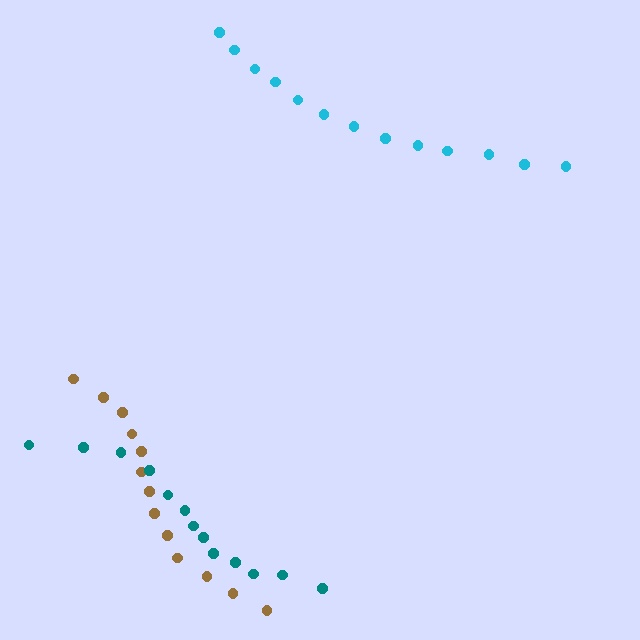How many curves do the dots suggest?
There are 3 distinct paths.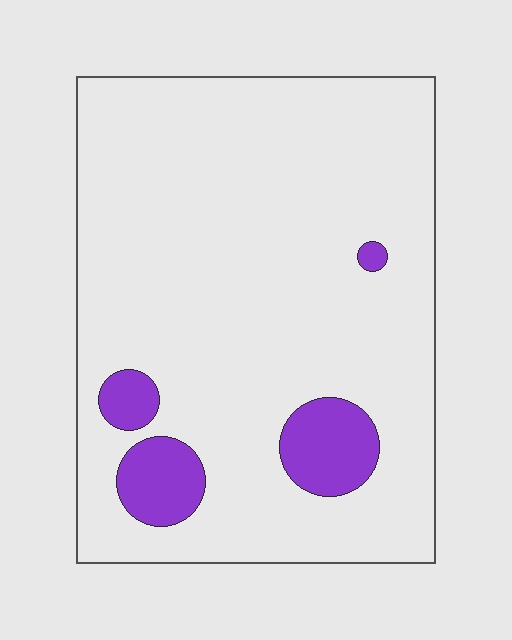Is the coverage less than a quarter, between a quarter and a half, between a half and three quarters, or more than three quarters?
Less than a quarter.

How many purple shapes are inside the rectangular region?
4.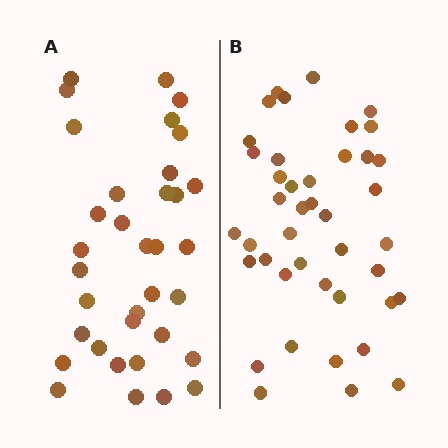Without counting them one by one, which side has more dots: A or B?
Region B (the right region) has more dots.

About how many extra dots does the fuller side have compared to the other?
Region B has roughly 8 or so more dots than region A.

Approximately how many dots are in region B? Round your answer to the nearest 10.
About 40 dots. (The exact count is 42, which rounds to 40.)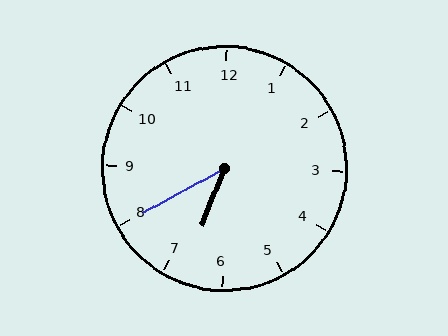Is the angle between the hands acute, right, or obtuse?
It is acute.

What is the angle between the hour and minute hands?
Approximately 40 degrees.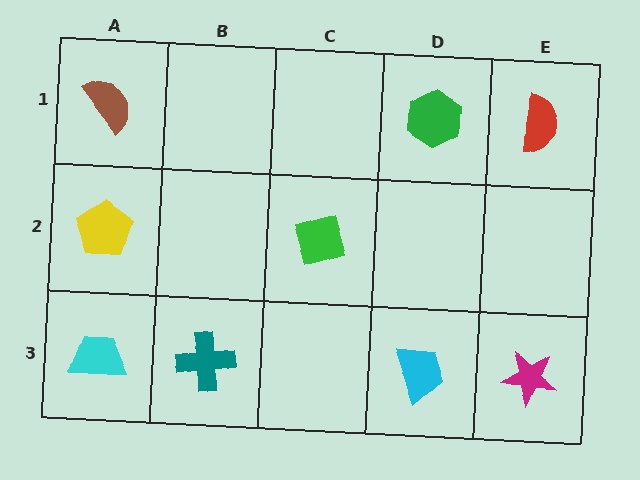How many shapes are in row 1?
3 shapes.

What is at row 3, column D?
A cyan trapezoid.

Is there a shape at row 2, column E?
No, that cell is empty.